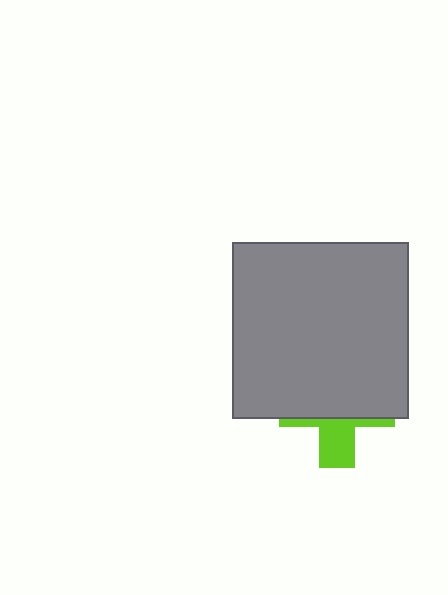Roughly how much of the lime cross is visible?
A small part of it is visible (roughly 34%).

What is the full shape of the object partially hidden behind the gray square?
The partially hidden object is a lime cross.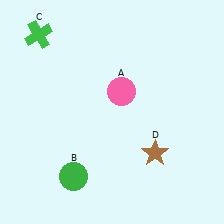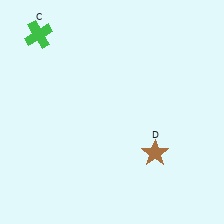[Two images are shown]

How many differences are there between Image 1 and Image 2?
There are 2 differences between the two images.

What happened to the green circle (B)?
The green circle (B) was removed in Image 2. It was in the bottom-left area of Image 1.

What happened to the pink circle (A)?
The pink circle (A) was removed in Image 2. It was in the top-right area of Image 1.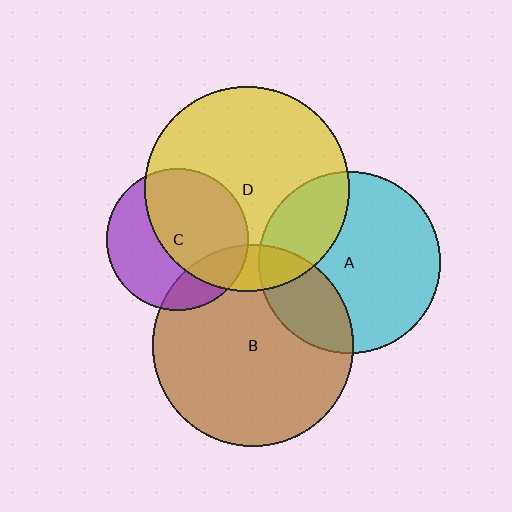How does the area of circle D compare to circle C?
Approximately 2.1 times.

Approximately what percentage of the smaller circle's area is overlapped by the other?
Approximately 25%.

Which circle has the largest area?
Circle D (yellow).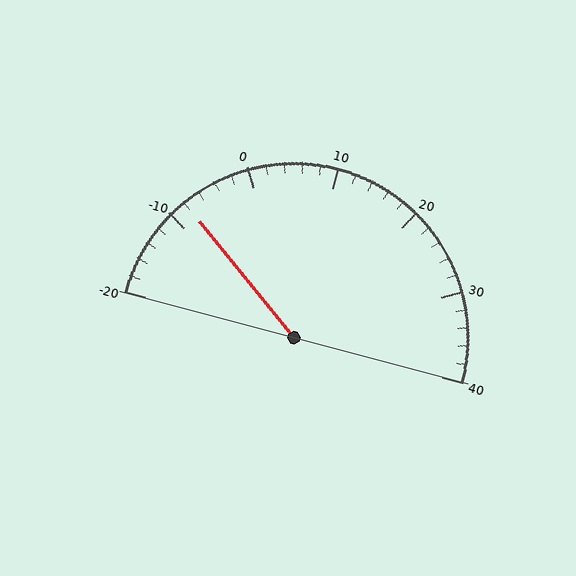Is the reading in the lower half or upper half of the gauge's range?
The reading is in the lower half of the range (-20 to 40).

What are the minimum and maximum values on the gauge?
The gauge ranges from -20 to 40.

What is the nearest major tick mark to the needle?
The nearest major tick mark is -10.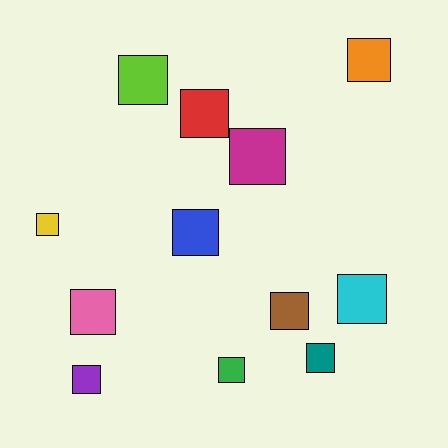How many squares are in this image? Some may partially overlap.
There are 12 squares.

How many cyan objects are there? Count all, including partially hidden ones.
There is 1 cyan object.